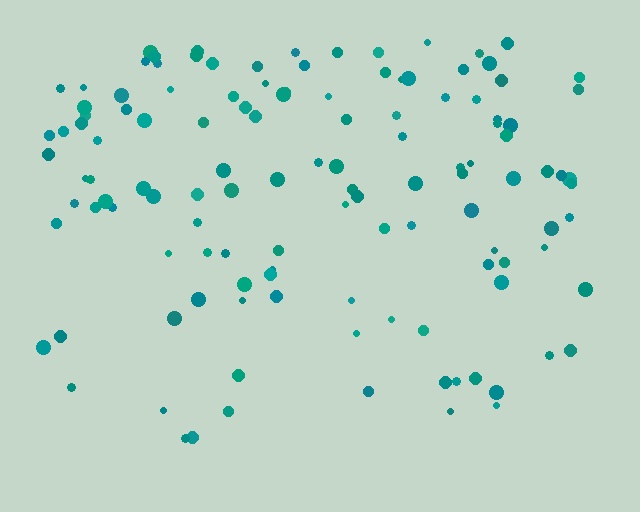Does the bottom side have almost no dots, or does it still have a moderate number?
Still a moderate number, just noticeably fewer than the top.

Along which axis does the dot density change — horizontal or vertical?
Vertical.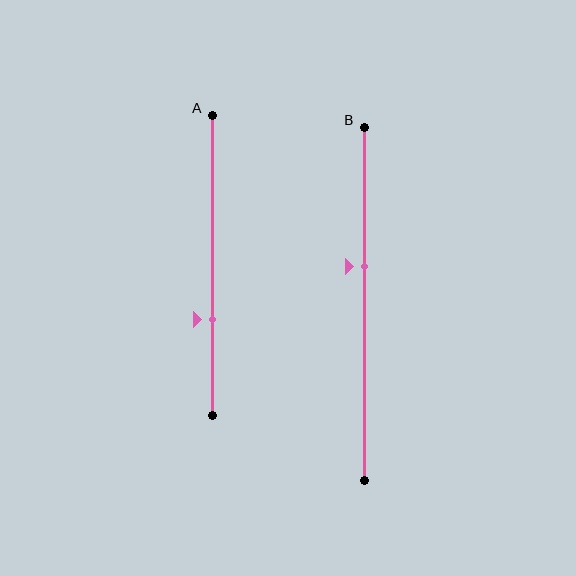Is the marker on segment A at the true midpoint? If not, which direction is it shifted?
No, the marker on segment A is shifted downward by about 18% of the segment length.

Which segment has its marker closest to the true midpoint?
Segment B has its marker closest to the true midpoint.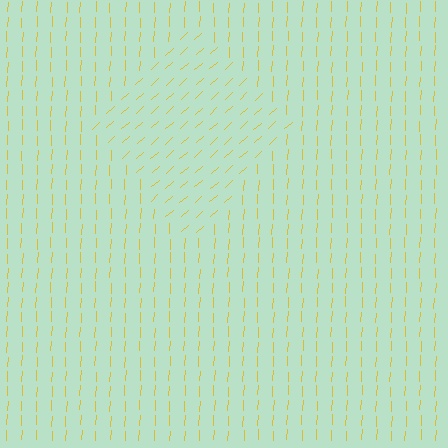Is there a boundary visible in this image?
Yes, there is a texture boundary formed by a change in line orientation.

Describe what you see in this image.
The image is filled with small yellow line segments. A diamond region in the image has lines oriented differently from the surrounding lines, creating a visible texture boundary.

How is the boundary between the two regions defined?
The boundary is defined purely by a change in line orientation (approximately 45 degrees difference). All lines are the same color and thickness.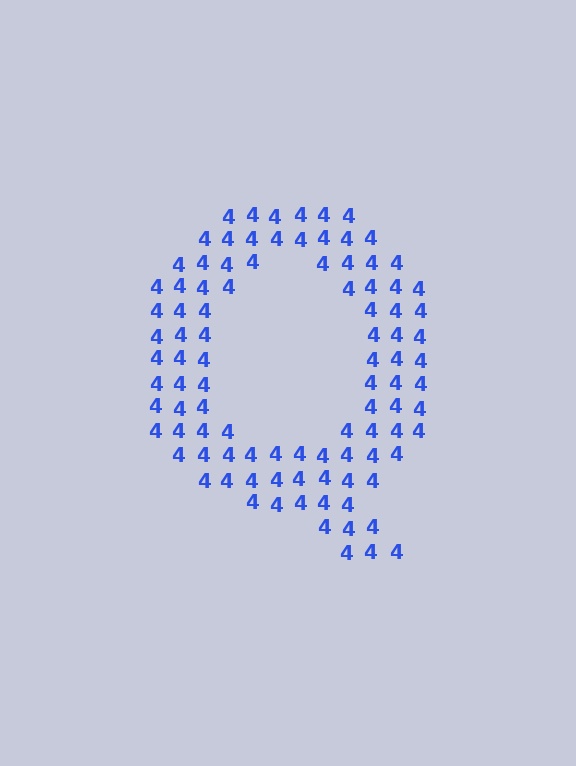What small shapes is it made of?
It is made of small digit 4's.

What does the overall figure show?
The overall figure shows the letter Q.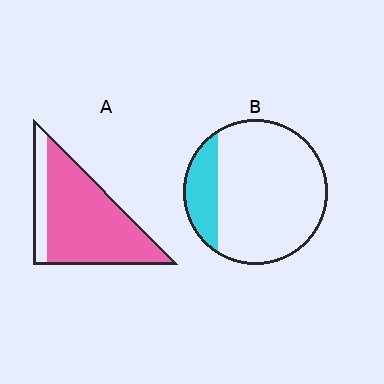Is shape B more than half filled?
No.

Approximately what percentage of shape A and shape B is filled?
A is approximately 80% and B is approximately 20%.